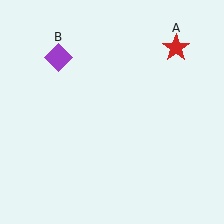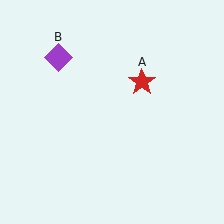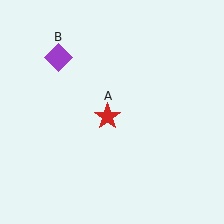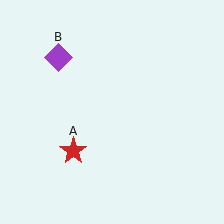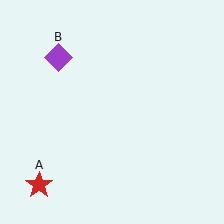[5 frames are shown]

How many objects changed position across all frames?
1 object changed position: red star (object A).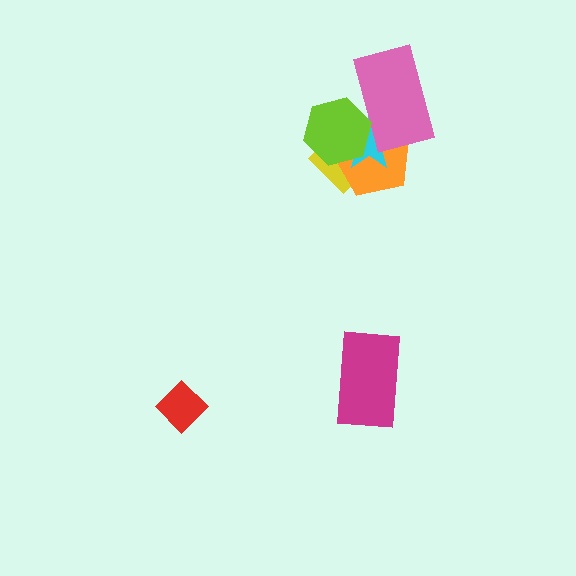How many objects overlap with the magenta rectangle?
0 objects overlap with the magenta rectangle.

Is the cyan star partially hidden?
Yes, it is partially covered by another shape.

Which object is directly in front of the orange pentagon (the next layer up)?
The cyan star is directly in front of the orange pentagon.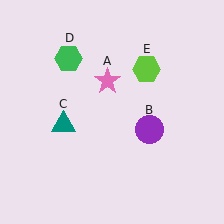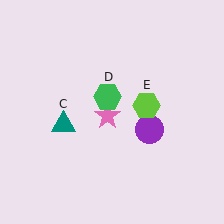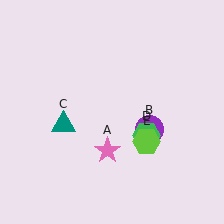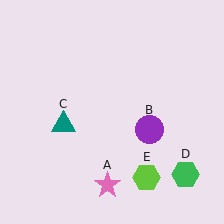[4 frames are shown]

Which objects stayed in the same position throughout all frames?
Purple circle (object B) and teal triangle (object C) remained stationary.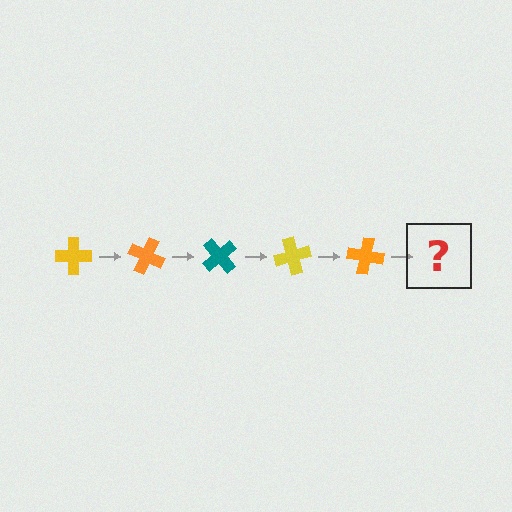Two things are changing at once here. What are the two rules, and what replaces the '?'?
The two rules are that it rotates 25 degrees each step and the color cycles through yellow, orange, and teal. The '?' should be a teal cross, rotated 125 degrees from the start.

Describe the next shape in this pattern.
It should be a teal cross, rotated 125 degrees from the start.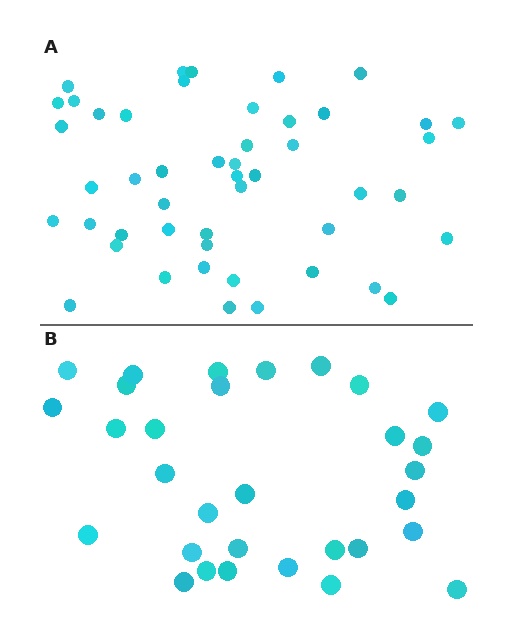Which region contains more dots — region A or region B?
Region A (the top region) has more dots.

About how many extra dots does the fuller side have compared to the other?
Region A has approximately 15 more dots than region B.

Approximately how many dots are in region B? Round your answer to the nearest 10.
About 30 dots. (The exact count is 31, which rounds to 30.)